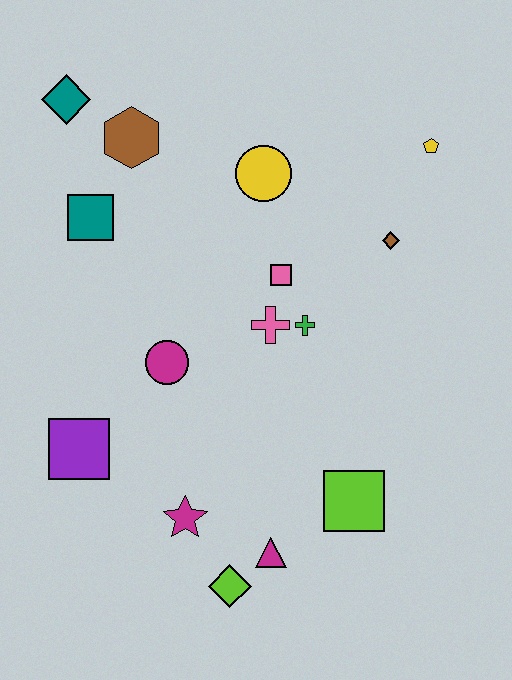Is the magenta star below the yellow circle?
Yes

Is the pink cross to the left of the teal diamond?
No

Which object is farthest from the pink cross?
The teal diamond is farthest from the pink cross.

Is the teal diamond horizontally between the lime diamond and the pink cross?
No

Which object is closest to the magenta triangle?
The lime diamond is closest to the magenta triangle.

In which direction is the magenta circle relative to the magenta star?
The magenta circle is above the magenta star.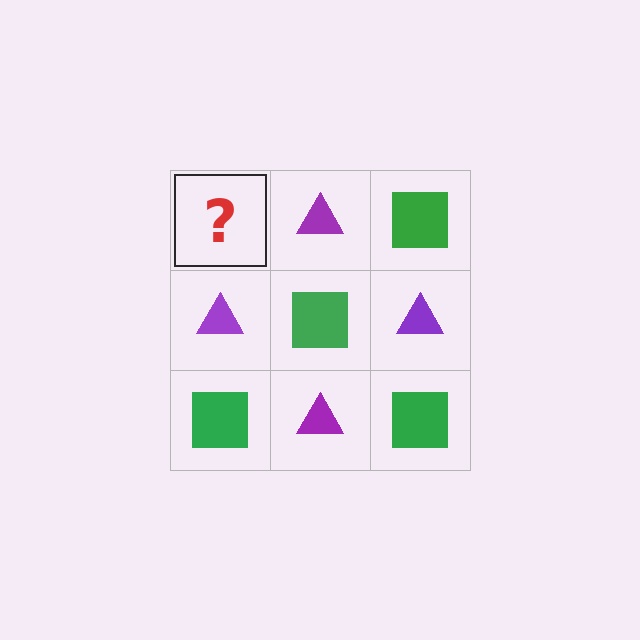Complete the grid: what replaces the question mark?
The question mark should be replaced with a green square.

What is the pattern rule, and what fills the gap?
The rule is that it alternates green square and purple triangle in a checkerboard pattern. The gap should be filled with a green square.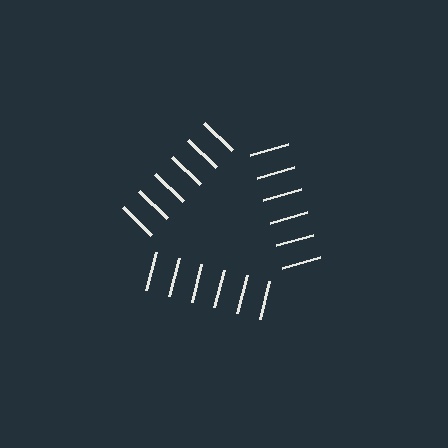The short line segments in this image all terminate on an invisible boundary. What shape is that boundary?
An illusory triangle — the line segments terminate on its edges but no continuous stroke is drawn.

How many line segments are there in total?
18 — 6 along each of the 3 edges.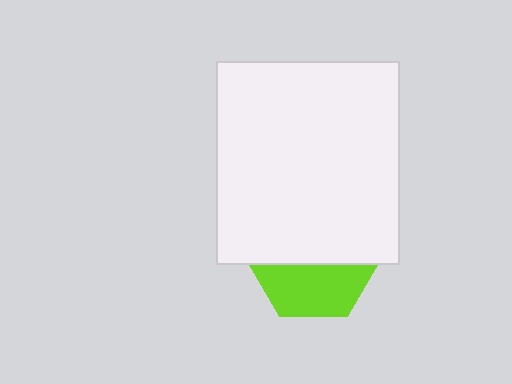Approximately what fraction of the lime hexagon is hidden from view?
Roughly 59% of the lime hexagon is hidden behind the white rectangle.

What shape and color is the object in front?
The object in front is a white rectangle.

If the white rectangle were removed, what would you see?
You would see the complete lime hexagon.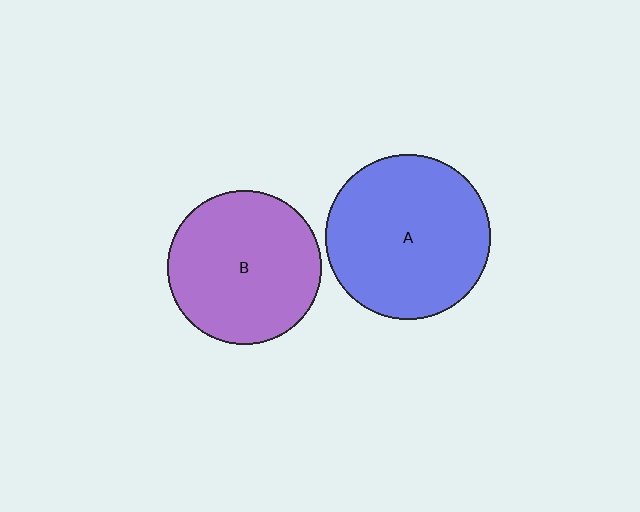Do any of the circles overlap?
No, none of the circles overlap.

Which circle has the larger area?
Circle A (blue).